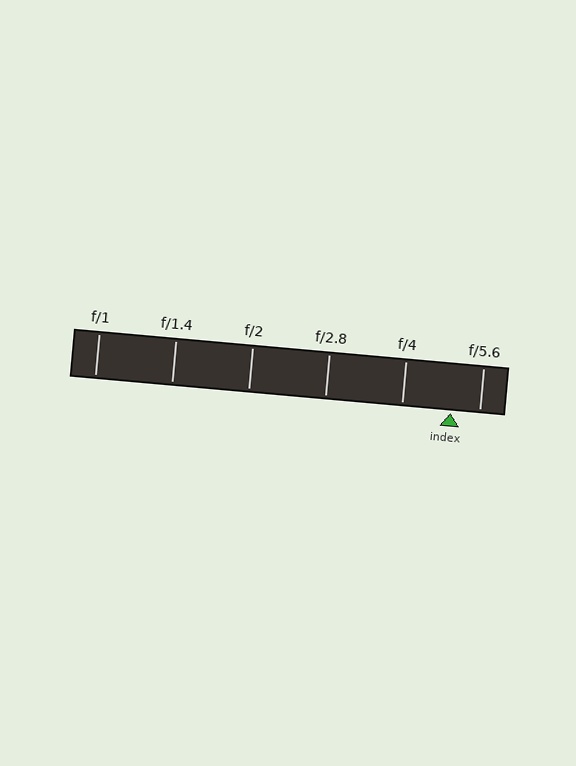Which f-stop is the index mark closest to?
The index mark is closest to f/5.6.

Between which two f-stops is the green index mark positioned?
The index mark is between f/4 and f/5.6.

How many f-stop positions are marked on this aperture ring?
There are 6 f-stop positions marked.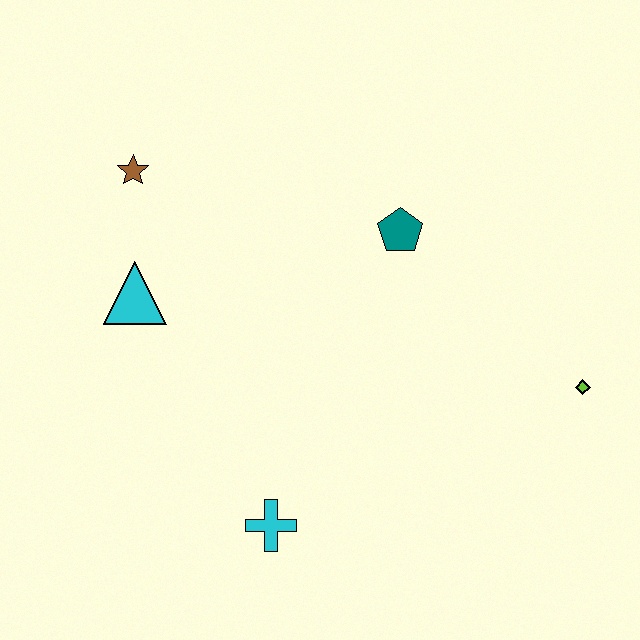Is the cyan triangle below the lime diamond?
No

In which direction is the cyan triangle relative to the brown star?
The cyan triangle is below the brown star.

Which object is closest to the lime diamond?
The teal pentagon is closest to the lime diamond.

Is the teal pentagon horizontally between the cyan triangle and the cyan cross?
No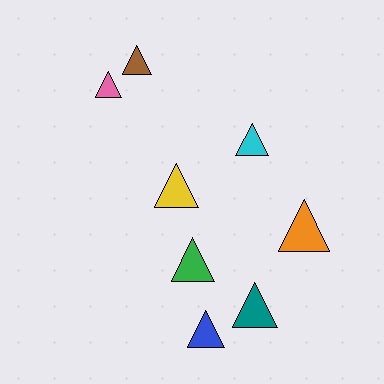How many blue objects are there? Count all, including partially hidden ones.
There is 1 blue object.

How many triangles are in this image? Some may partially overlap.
There are 8 triangles.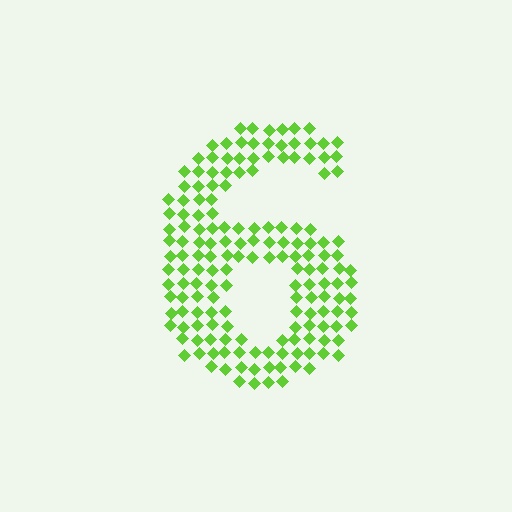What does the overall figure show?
The overall figure shows the digit 6.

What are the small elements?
The small elements are diamonds.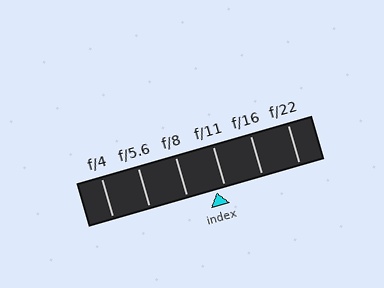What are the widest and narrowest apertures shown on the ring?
The widest aperture shown is f/4 and the narrowest is f/22.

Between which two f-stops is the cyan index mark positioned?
The index mark is between f/8 and f/11.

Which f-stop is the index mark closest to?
The index mark is closest to f/11.